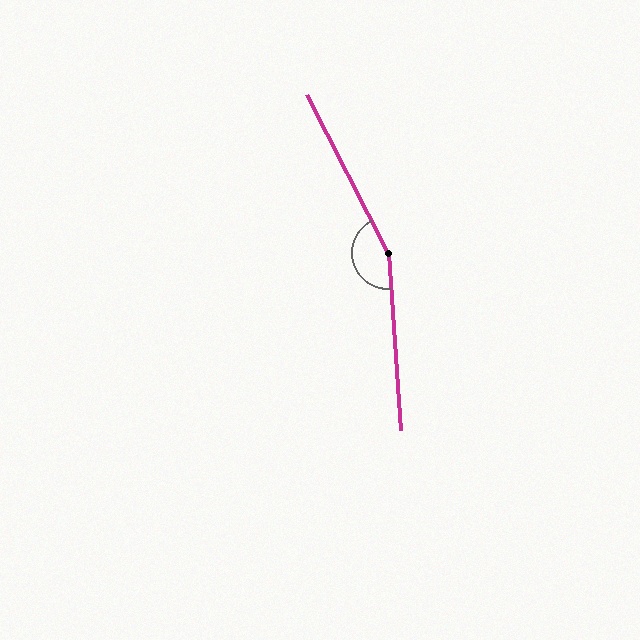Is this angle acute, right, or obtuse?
It is obtuse.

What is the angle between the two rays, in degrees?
Approximately 157 degrees.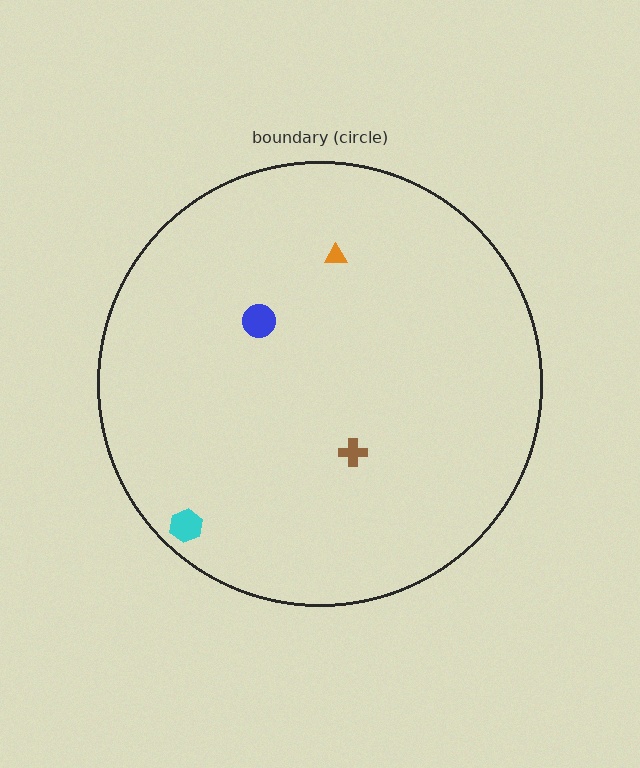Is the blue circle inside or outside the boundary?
Inside.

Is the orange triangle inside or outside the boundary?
Inside.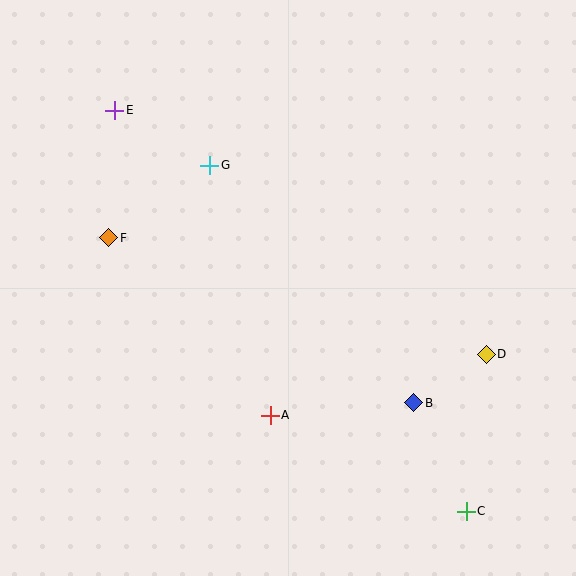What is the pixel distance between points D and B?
The distance between D and B is 87 pixels.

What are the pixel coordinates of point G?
Point G is at (210, 165).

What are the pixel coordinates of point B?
Point B is at (414, 403).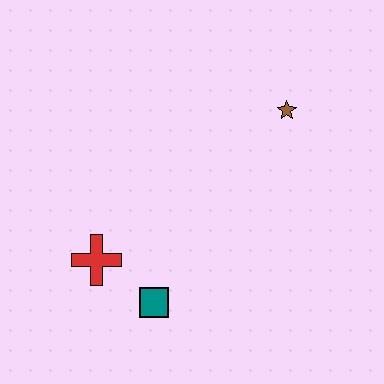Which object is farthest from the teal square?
The brown star is farthest from the teal square.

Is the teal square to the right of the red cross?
Yes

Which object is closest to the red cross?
The teal square is closest to the red cross.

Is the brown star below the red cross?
No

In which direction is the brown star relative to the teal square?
The brown star is above the teal square.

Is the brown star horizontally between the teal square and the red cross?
No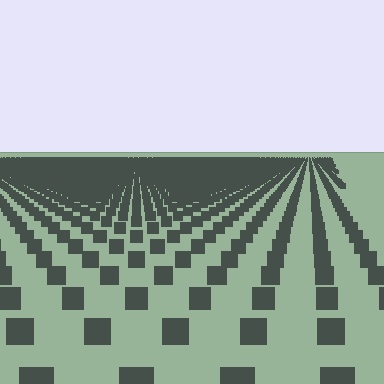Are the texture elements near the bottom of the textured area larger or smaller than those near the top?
Larger. Near the bottom, elements are closer to the viewer and appear at a bigger on-screen size.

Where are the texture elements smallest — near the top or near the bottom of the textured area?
Near the top.